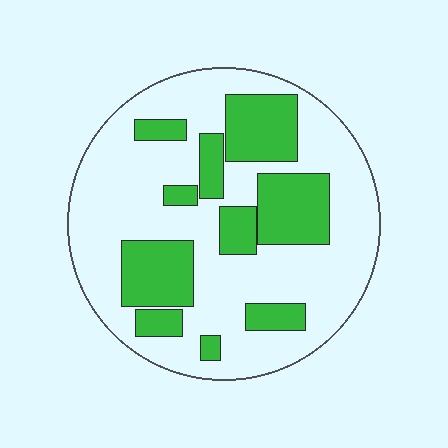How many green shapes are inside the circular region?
10.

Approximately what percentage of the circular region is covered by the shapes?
Approximately 30%.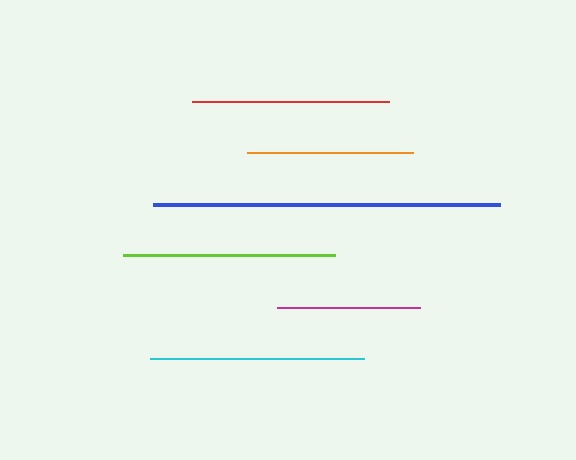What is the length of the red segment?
The red segment is approximately 197 pixels long.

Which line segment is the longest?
The blue line is the longest at approximately 347 pixels.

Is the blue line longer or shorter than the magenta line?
The blue line is longer than the magenta line.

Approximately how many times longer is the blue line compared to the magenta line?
The blue line is approximately 2.4 times the length of the magenta line.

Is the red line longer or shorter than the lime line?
The lime line is longer than the red line.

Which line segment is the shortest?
The magenta line is the shortest at approximately 143 pixels.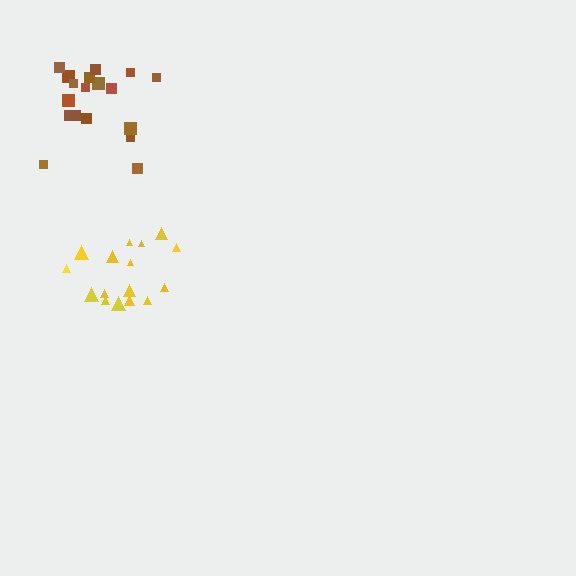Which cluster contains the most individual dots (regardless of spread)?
Brown (18).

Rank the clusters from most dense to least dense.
yellow, brown.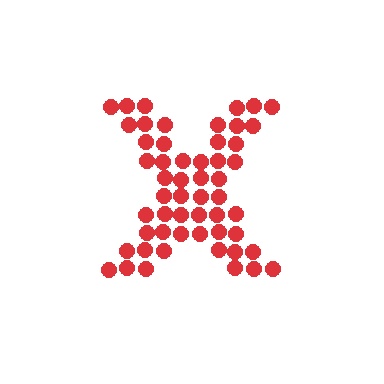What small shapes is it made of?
It is made of small circles.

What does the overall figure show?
The overall figure shows the letter X.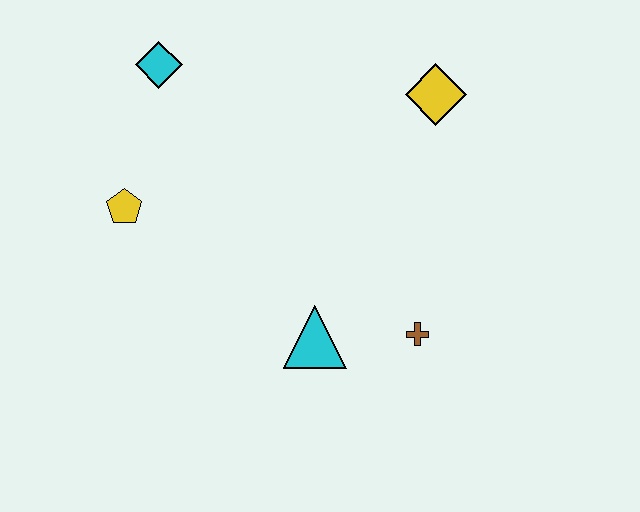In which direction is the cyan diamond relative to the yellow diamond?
The cyan diamond is to the left of the yellow diamond.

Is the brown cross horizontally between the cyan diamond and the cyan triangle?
No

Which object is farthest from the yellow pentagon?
The yellow diamond is farthest from the yellow pentagon.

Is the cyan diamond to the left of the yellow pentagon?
No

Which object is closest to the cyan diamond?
The yellow pentagon is closest to the cyan diamond.